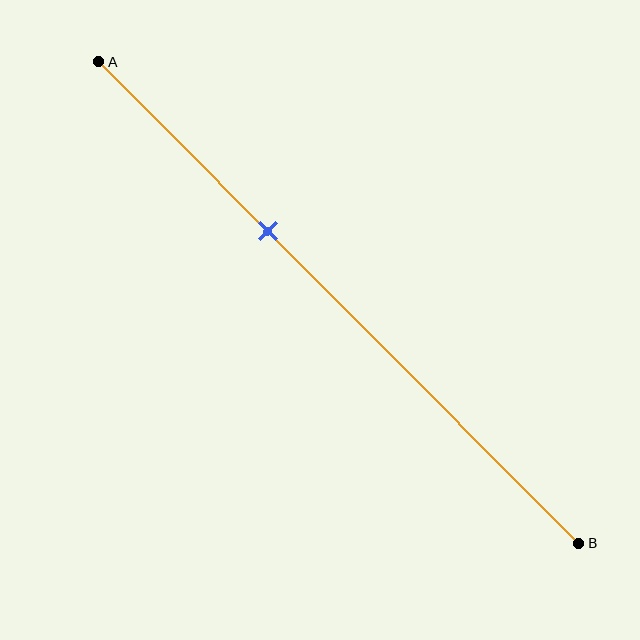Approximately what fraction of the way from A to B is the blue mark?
The blue mark is approximately 35% of the way from A to B.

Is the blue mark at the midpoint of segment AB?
No, the mark is at about 35% from A, not at the 50% midpoint.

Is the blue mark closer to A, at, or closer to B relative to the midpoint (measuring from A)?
The blue mark is closer to point A than the midpoint of segment AB.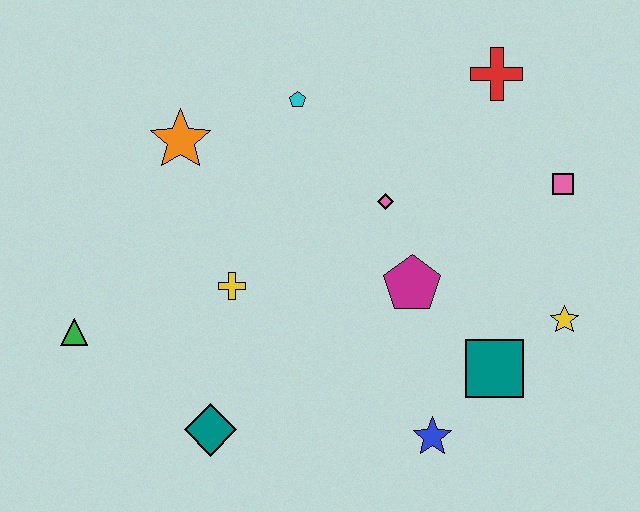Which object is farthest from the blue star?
The orange star is farthest from the blue star.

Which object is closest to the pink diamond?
The magenta pentagon is closest to the pink diamond.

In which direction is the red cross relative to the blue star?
The red cross is above the blue star.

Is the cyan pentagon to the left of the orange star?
No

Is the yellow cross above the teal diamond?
Yes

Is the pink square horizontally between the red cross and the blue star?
No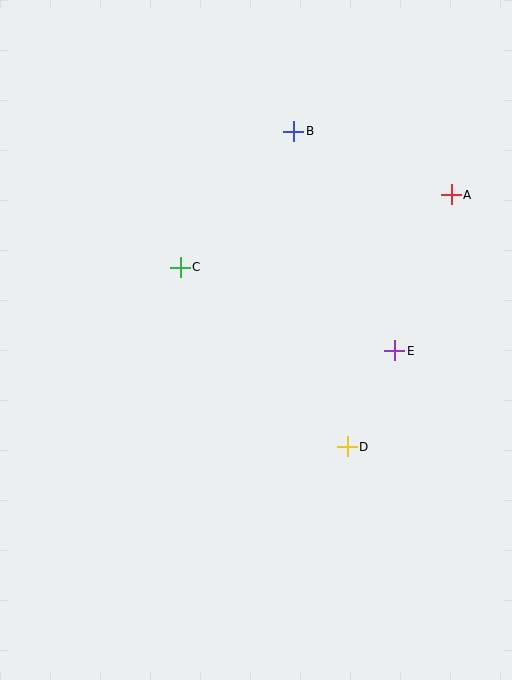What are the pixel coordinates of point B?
Point B is at (294, 131).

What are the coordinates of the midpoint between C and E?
The midpoint between C and E is at (287, 309).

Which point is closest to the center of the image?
Point C at (180, 267) is closest to the center.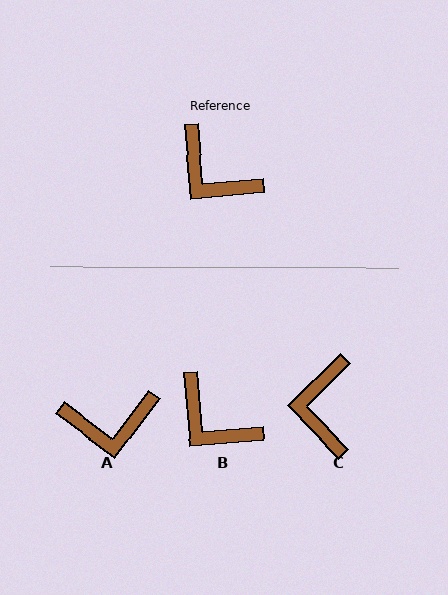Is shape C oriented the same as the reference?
No, it is off by about 50 degrees.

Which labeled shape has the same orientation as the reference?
B.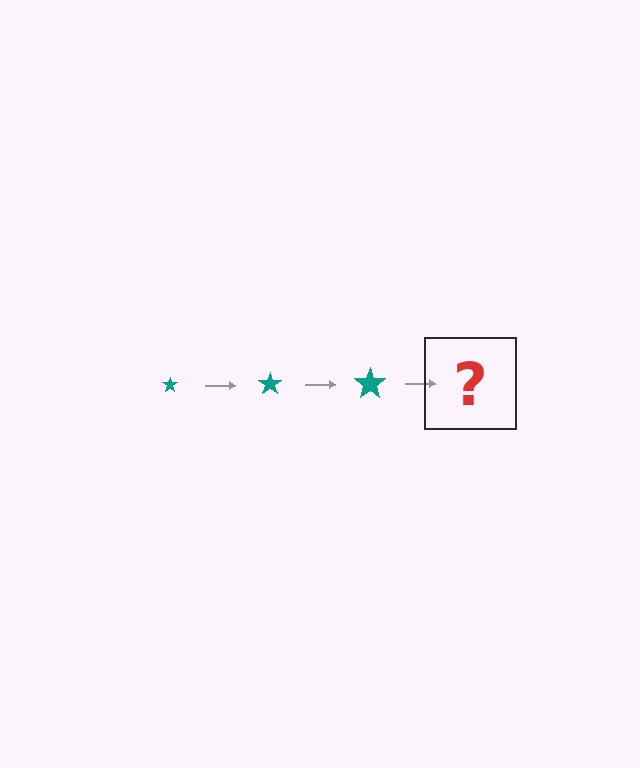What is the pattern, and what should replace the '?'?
The pattern is that the star gets progressively larger each step. The '?' should be a teal star, larger than the previous one.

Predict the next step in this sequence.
The next step is a teal star, larger than the previous one.